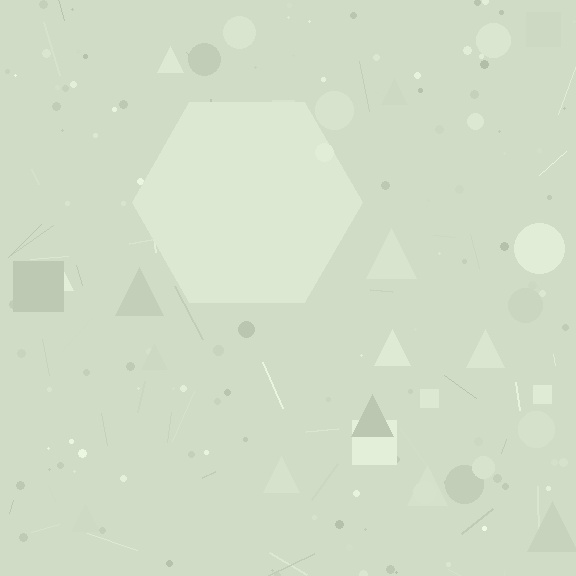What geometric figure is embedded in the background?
A hexagon is embedded in the background.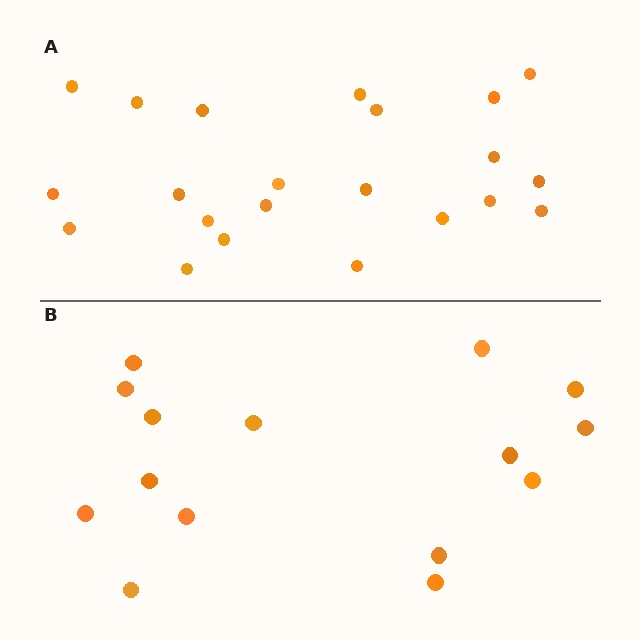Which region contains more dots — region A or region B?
Region A (the top region) has more dots.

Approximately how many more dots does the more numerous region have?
Region A has roughly 8 or so more dots than region B.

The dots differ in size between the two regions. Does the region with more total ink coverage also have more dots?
No. Region B has more total ink coverage because its dots are larger, but region A actually contains more individual dots. Total area can be misleading — the number of items is what matters here.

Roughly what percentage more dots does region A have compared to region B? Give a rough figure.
About 45% more.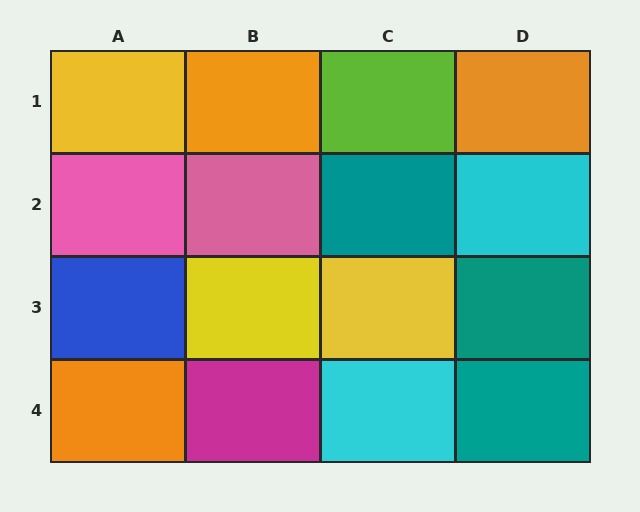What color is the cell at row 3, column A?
Blue.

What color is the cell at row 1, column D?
Orange.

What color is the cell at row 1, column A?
Yellow.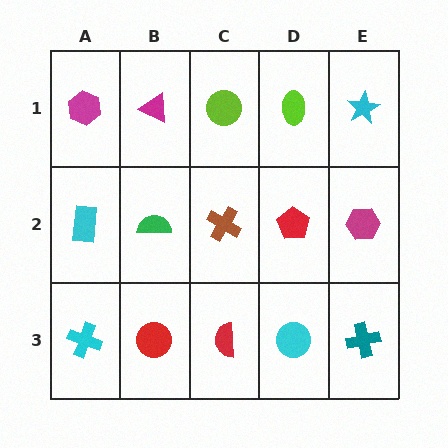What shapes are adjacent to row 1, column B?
A green semicircle (row 2, column B), a magenta hexagon (row 1, column A), a lime circle (row 1, column C).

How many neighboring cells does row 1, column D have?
3.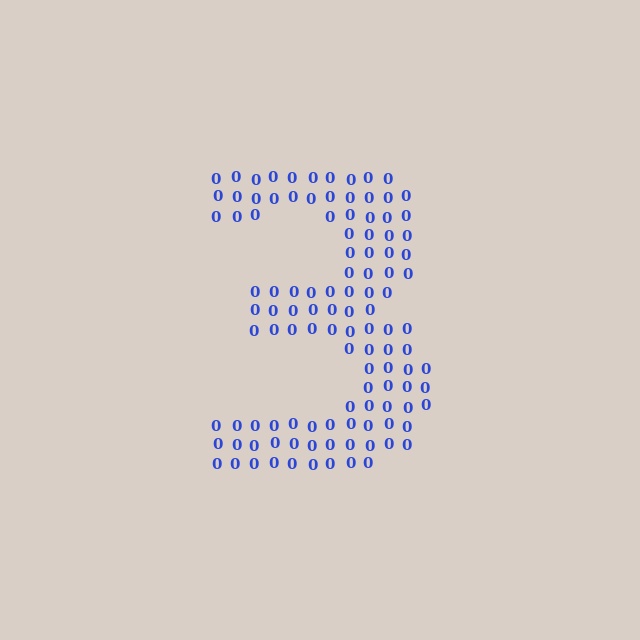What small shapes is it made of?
It is made of small digit 0's.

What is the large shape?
The large shape is the digit 3.